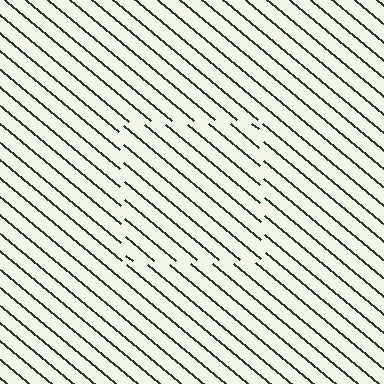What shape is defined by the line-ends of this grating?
An illusory square. The interior of the shape contains the same grating, shifted by half a period — the contour is defined by the phase discontinuity where line-ends from the inner and outer gratings abut.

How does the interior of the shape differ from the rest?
The interior of the shape contains the same grating, shifted by half a period — the contour is defined by the phase discontinuity where line-ends from the inner and outer gratings abut.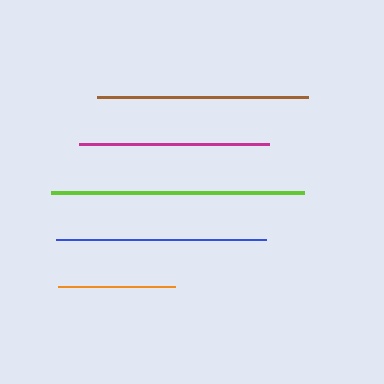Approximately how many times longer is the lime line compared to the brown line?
The lime line is approximately 1.2 times the length of the brown line.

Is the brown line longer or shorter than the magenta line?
The brown line is longer than the magenta line.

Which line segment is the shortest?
The orange line is the shortest at approximately 117 pixels.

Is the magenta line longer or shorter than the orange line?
The magenta line is longer than the orange line.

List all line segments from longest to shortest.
From longest to shortest: lime, brown, blue, magenta, orange.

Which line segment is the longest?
The lime line is the longest at approximately 252 pixels.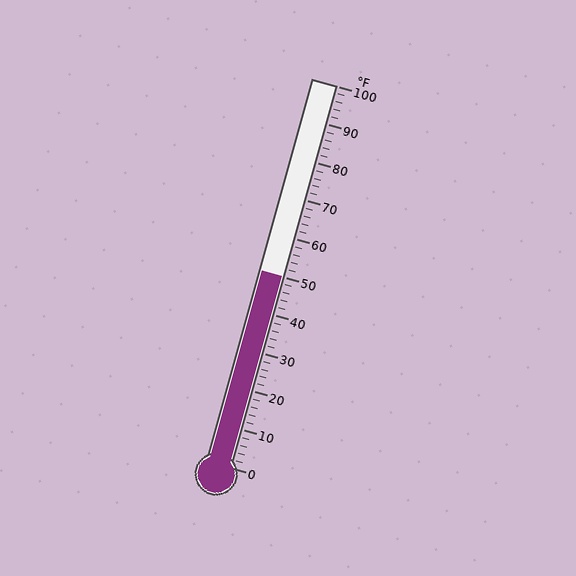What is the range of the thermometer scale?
The thermometer scale ranges from 0°F to 100°F.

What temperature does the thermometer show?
The thermometer shows approximately 50°F.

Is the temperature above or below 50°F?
The temperature is at 50°F.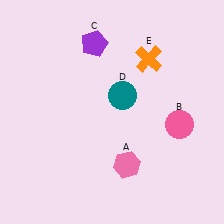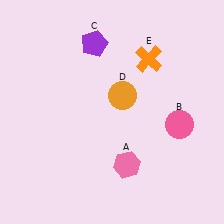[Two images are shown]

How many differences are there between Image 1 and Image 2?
There is 1 difference between the two images.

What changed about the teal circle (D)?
In Image 1, D is teal. In Image 2, it changed to orange.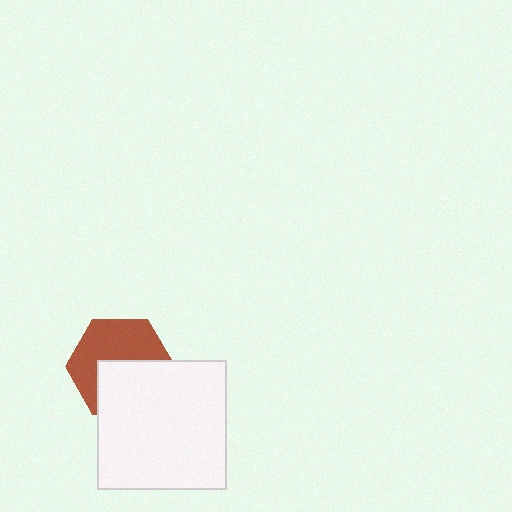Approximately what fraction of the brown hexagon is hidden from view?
Roughly 46% of the brown hexagon is hidden behind the white square.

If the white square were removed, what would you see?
You would see the complete brown hexagon.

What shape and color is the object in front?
The object in front is a white square.